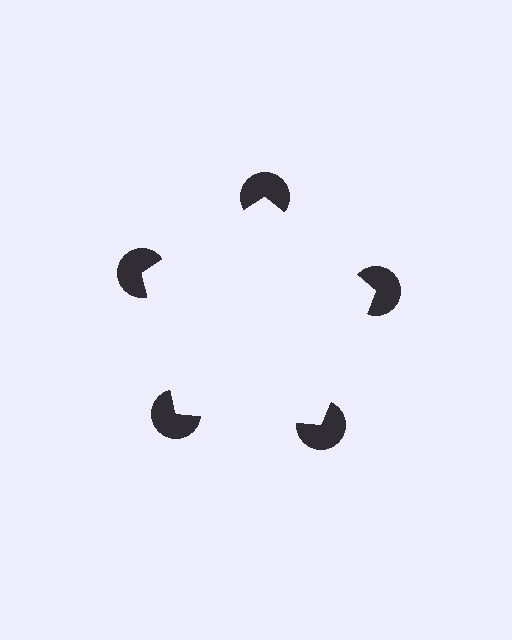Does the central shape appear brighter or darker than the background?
It typically appears slightly brighter than the background, even though no actual brightness change is drawn.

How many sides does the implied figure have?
5 sides.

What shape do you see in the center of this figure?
An illusory pentagon — its edges are inferred from the aligned wedge cuts in the pac-man discs, not physically drawn.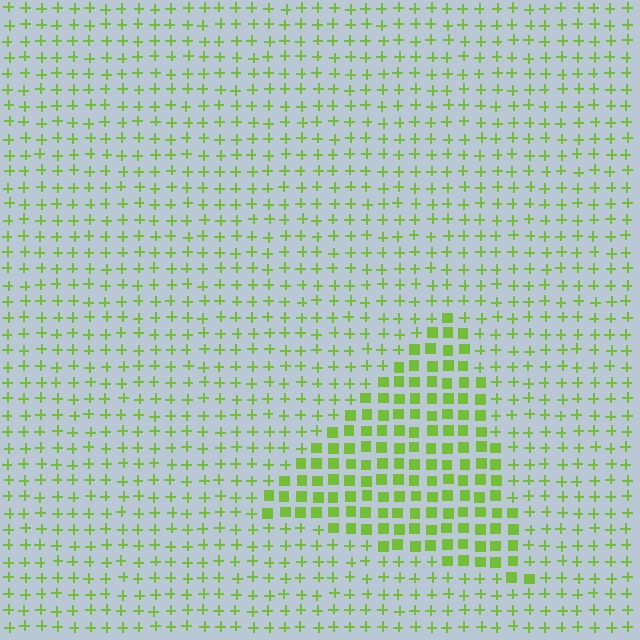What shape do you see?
I see a triangle.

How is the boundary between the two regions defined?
The boundary is defined by a change in element shape: squares inside vs. plus signs outside. All elements share the same color and spacing.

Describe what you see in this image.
The image is filled with small lime elements arranged in a uniform grid. A triangle-shaped region contains squares, while the surrounding area contains plus signs. The boundary is defined purely by the change in element shape.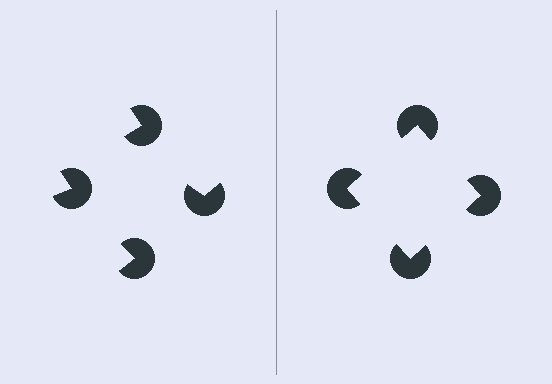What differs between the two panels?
The pac-man discs are positioned identically on both sides; only the wedge orientations differ. On the right they align to a square; on the left they are misaligned.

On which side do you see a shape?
An illusory square appears on the right side. On the left side the wedge cuts are rotated, so no coherent shape forms.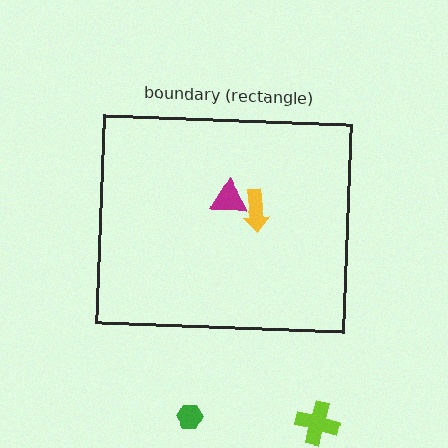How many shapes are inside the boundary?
2 inside, 2 outside.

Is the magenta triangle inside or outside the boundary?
Inside.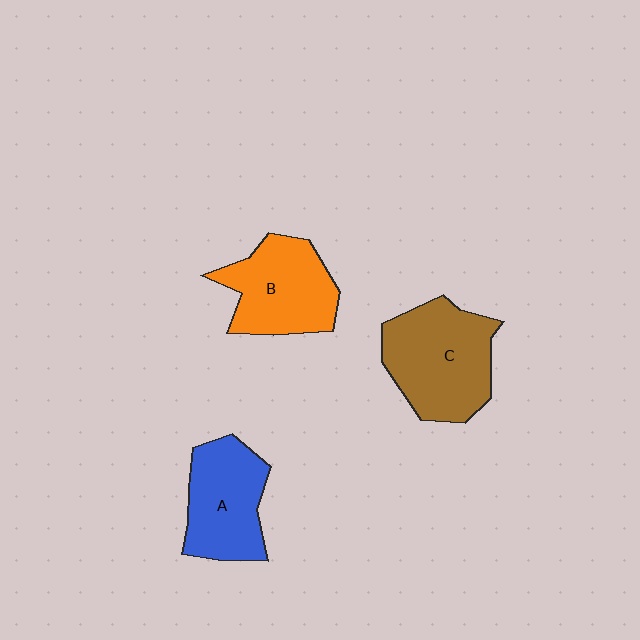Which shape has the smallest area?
Shape A (blue).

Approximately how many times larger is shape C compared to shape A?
Approximately 1.3 times.